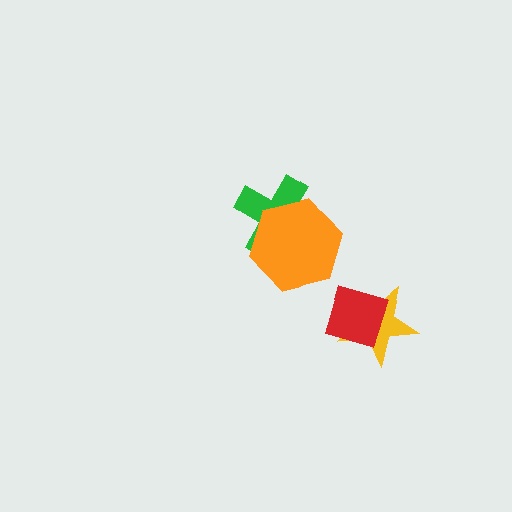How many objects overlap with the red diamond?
1 object overlaps with the red diamond.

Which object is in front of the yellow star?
The red diamond is in front of the yellow star.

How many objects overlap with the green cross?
1 object overlaps with the green cross.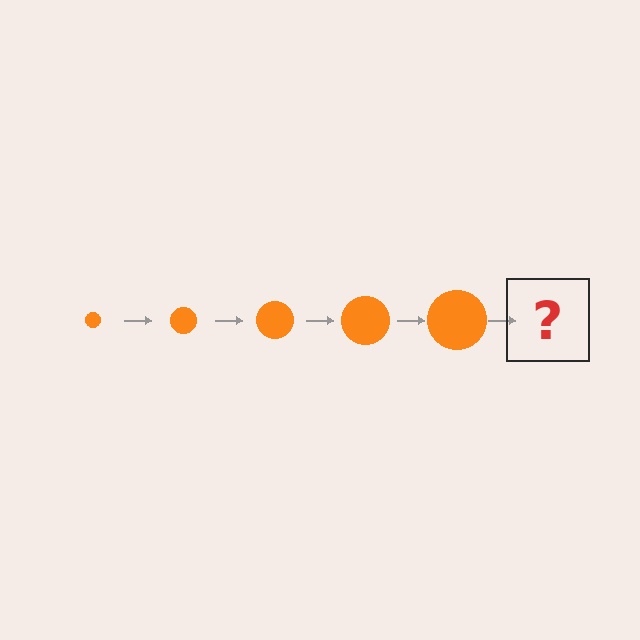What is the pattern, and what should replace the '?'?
The pattern is that the circle gets progressively larger each step. The '?' should be an orange circle, larger than the previous one.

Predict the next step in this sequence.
The next step is an orange circle, larger than the previous one.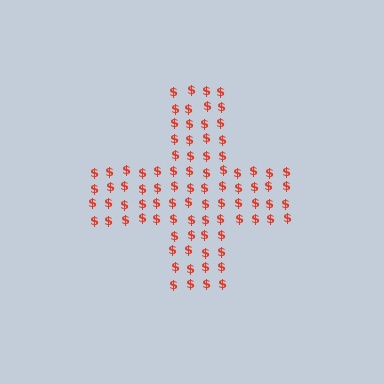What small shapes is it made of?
It is made of small dollar signs.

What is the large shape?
The large shape is a cross.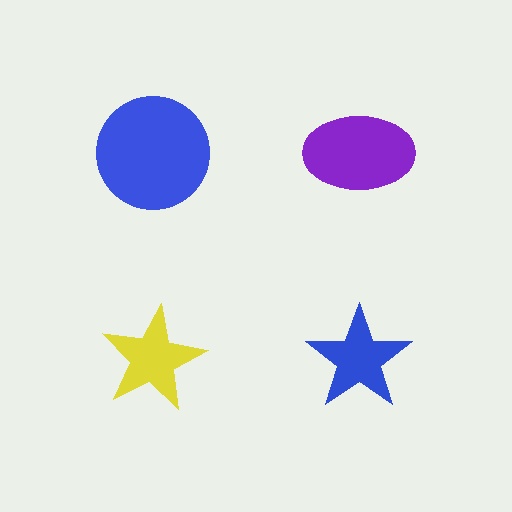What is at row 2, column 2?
A blue star.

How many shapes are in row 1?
2 shapes.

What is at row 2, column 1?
A yellow star.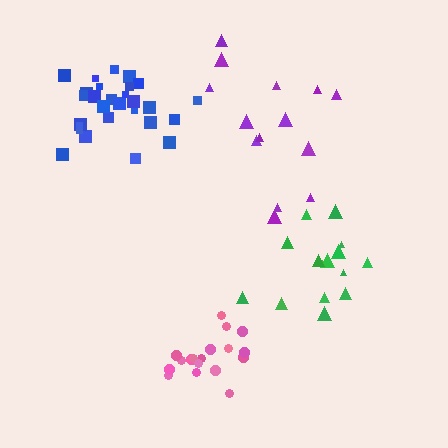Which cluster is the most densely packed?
Pink.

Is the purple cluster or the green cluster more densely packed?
Green.